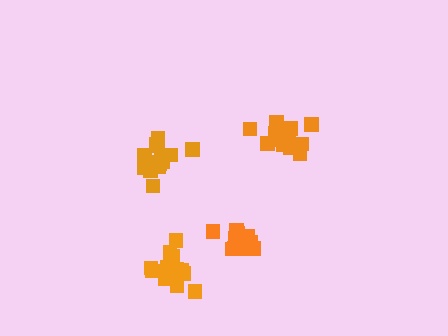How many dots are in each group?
Group 1: 16 dots, Group 2: 12 dots, Group 3: 16 dots, Group 4: 16 dots (60 total).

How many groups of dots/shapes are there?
There are 4 groups.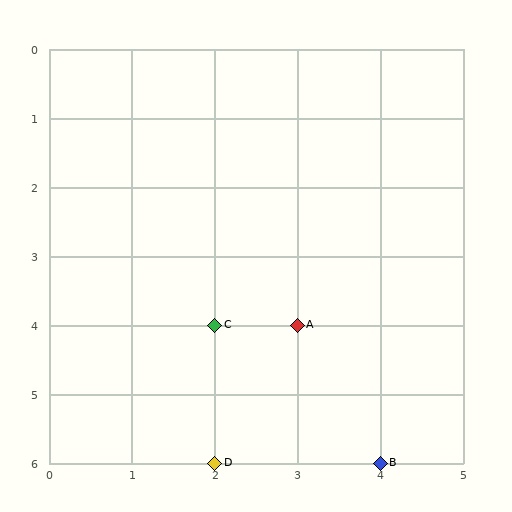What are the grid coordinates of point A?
Point A is at grid coordinates (3, 4).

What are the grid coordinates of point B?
Point B is at grid coordinates (4, 6).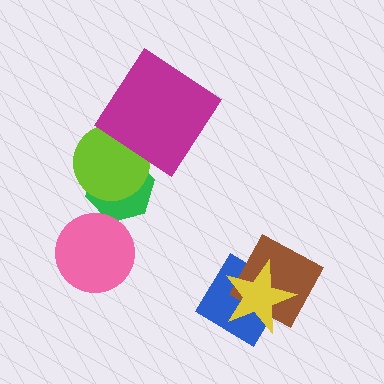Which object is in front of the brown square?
The yellow star is in front of the brown square.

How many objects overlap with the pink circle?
0 objects overlap with the pink circle.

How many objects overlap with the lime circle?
2 objects overlap with the lime circle.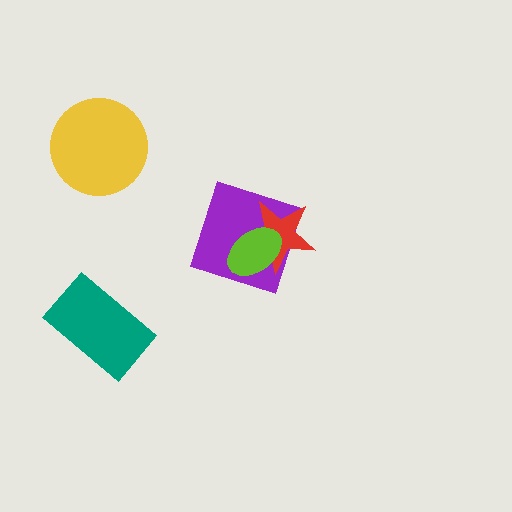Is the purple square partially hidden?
Yes, it is partially covered by another shape.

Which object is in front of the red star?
The lime ellipse is in front of the red star.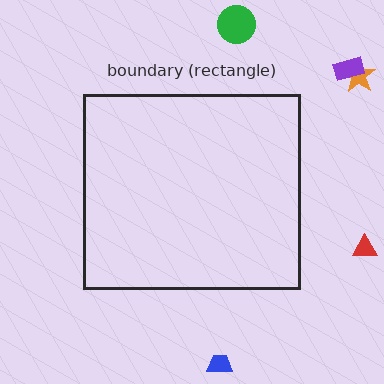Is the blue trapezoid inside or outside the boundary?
Outside.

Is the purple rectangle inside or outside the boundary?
Outside.